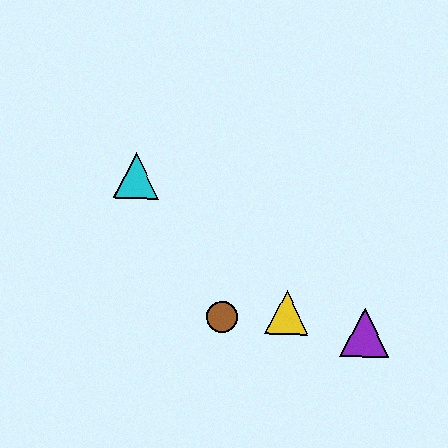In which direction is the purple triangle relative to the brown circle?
The purple triangle is to the right of the brown circle.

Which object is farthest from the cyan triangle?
The purple triangle is farthest from the cyan triangle.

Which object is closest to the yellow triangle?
The brown circle is closest to the yellow triangle.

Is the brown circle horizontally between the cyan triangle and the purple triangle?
Yes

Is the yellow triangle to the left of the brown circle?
No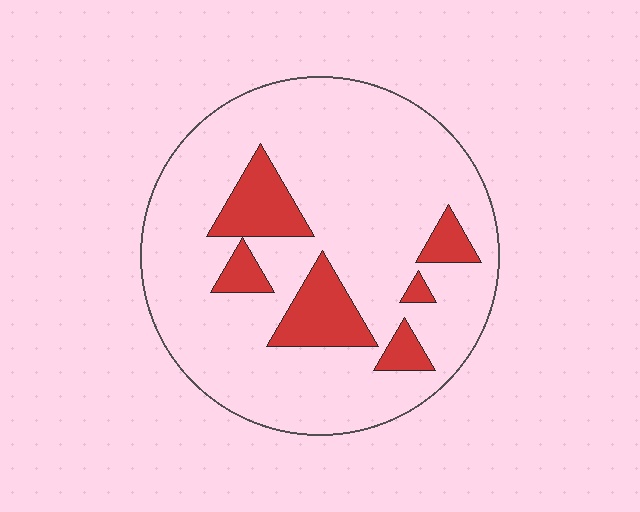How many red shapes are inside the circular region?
6.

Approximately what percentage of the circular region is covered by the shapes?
Approximately 15%.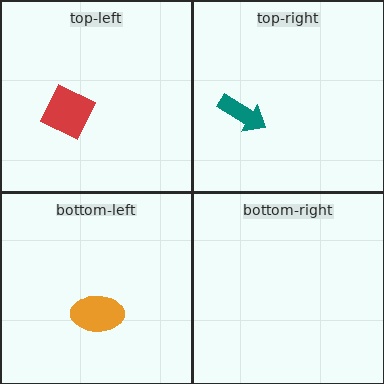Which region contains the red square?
The top-left region.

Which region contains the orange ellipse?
The bottom-left region.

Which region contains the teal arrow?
The top-right region.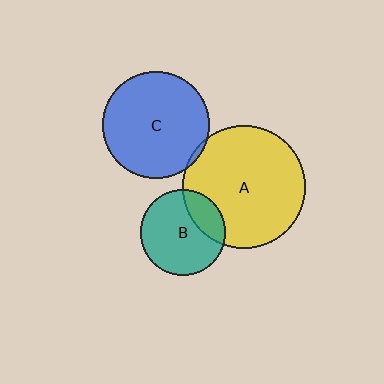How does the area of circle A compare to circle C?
Approximately 1.3 times.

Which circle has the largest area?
Circle A (yellow).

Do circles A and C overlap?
Yes.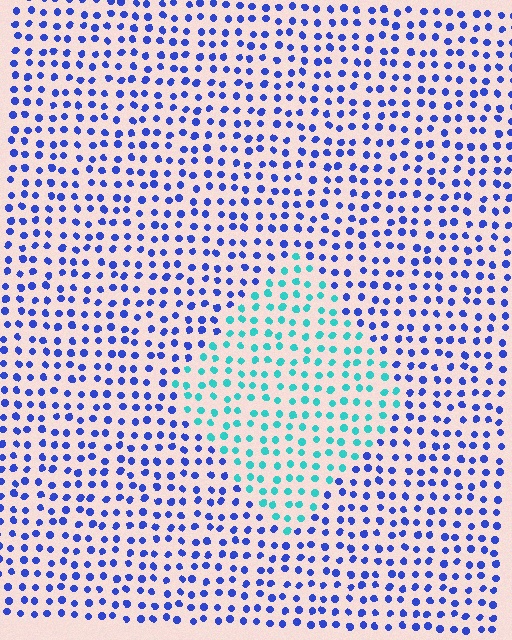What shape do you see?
I see a diamond.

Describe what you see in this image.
The image is filled with small blue elements in a uniform arrangement. A diamond-shaped region is visible where the elements are tinted to a slightly different hue, forming a subtle color boundary.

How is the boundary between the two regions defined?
The boundary is defined purely by a slight shift in hue (about 55 degrees). Spacing, size, and orientation are identical on both sides.